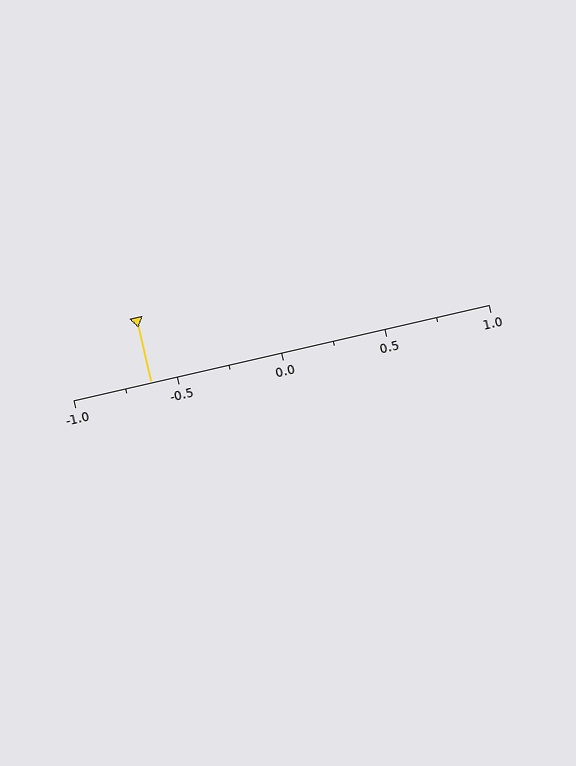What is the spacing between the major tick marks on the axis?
The major ticks are spaced 0.5 apart.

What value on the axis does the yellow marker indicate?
The marker indicates approximately -0.62.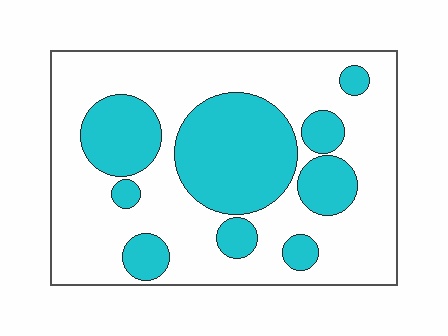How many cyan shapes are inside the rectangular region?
9.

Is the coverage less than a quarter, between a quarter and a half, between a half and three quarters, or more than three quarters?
Between a quarter and a half.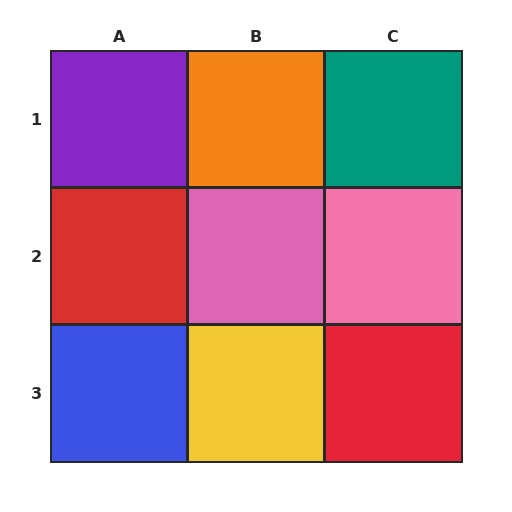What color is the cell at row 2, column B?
Pink.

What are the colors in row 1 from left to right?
Purple, orange, teal.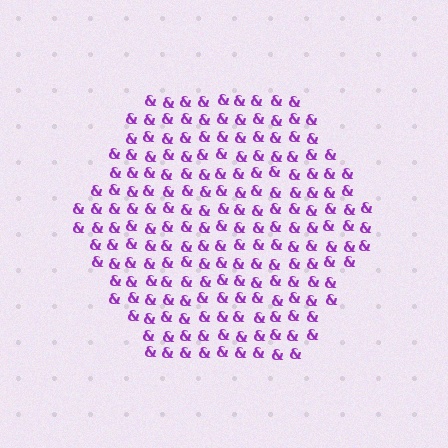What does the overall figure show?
The overall figure shows a hexagon.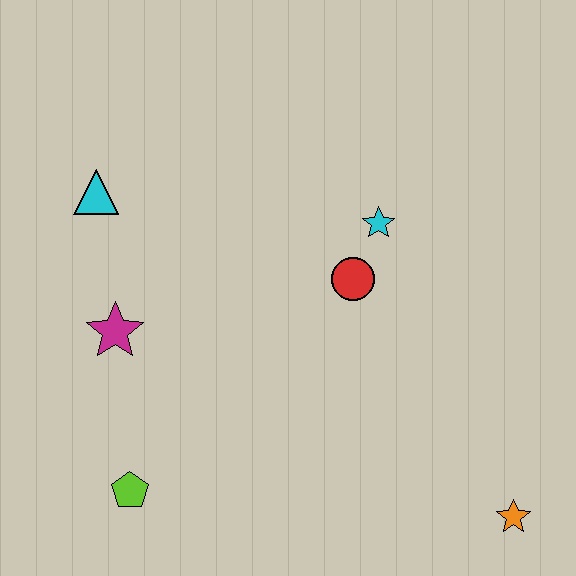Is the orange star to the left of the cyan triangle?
No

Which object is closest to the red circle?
The cyan star is closest to the red circle.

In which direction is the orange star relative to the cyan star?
The orange star is below the cyan star.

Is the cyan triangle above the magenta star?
Yes